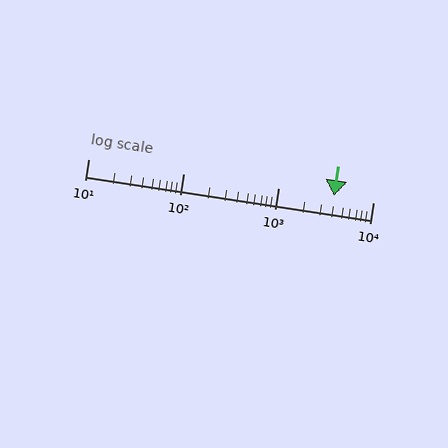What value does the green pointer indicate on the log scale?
The pointer indicates approximately 3900.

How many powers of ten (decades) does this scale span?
The scale spans 3 decades, from 10 to 10000.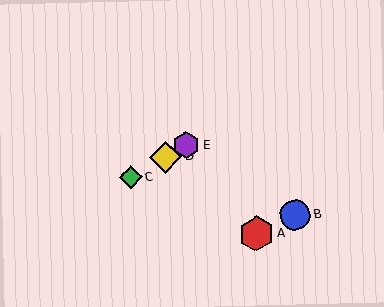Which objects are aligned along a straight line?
Objects C, D, E are aligned along a straight line.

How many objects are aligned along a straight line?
3 objects (C, D, E) are aligned along a straight line.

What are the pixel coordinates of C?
Object C is at (131, 177).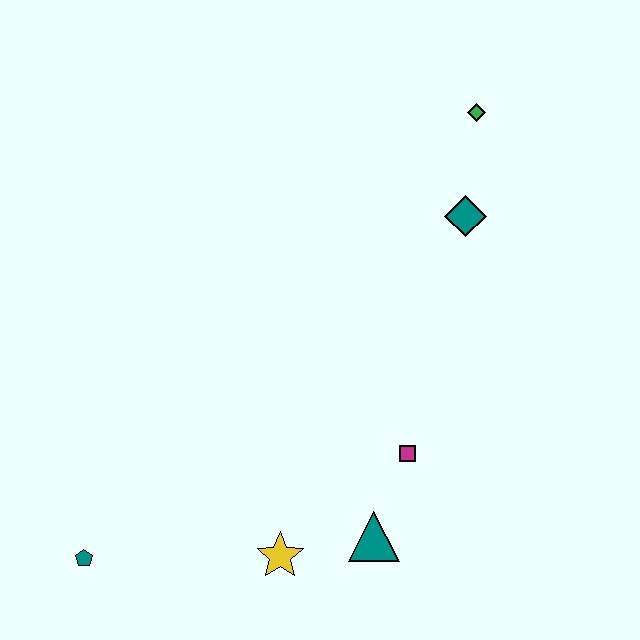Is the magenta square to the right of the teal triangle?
Yes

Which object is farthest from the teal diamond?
The teal pentagon is farthest from the teal diamond.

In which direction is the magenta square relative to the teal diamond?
The magenta square is below the teal diamond.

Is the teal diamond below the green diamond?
Yes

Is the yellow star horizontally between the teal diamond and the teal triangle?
No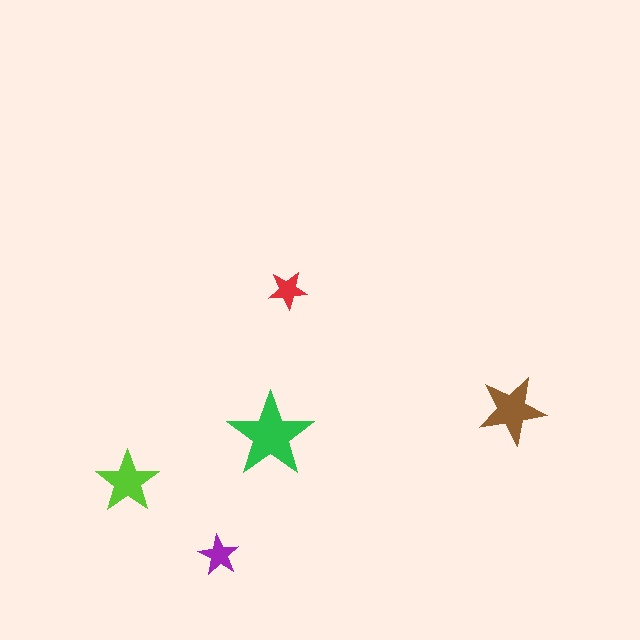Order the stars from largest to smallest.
the green one, the brown one, the lime one, the purple one, the red one.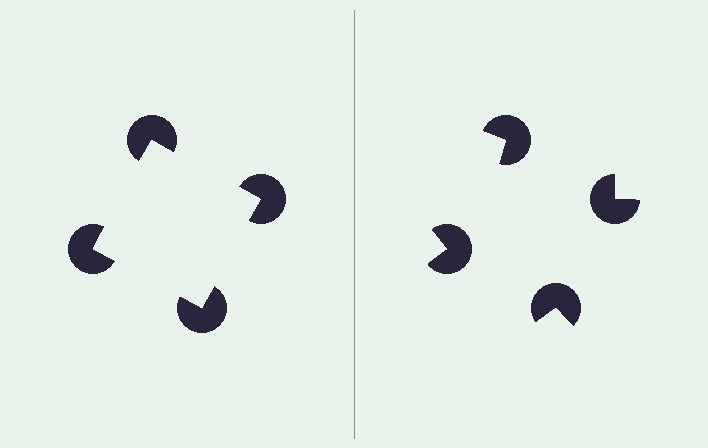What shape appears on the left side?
An illusory square.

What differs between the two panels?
The pac-man discs are positioned identically on both sides; only the wedge orientations differ. On the left they align to a square; on the right they are misaligned.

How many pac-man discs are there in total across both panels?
8 — 4 on each side.